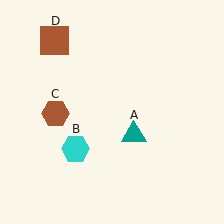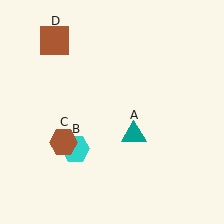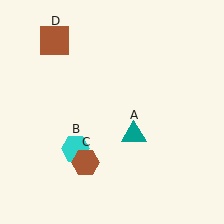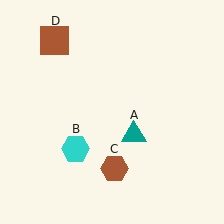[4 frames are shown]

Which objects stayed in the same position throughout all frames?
Teal triangle (object A) and cyan hexagon (object B) and brown square (object D) remained stationary.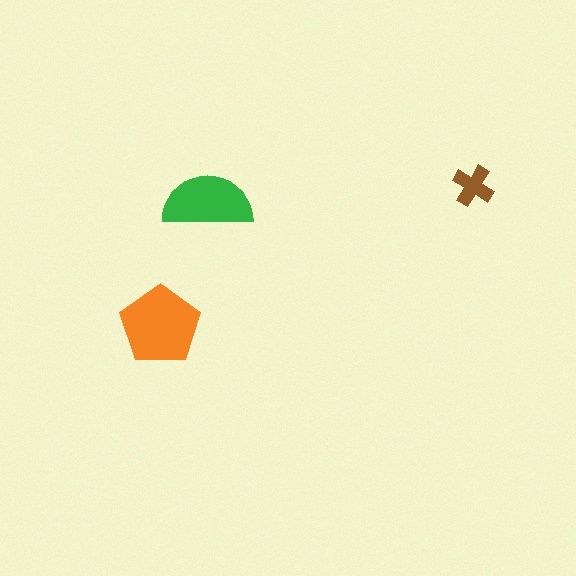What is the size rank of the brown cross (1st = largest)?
3rd.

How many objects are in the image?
There are 3 objects in the image.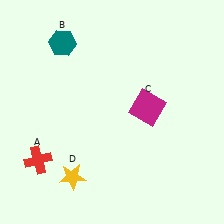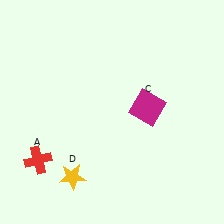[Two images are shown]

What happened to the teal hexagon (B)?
The teal hexagon (B) was removed in Image 2. It was in the top-left area of Image 1.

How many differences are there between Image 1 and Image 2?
There is 1 difference between the two images.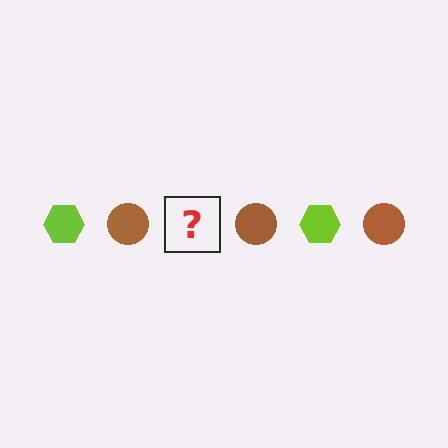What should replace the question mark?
The question mark should be replaced with a lime hexagon.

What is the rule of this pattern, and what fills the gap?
The rule is that the pattern alternates between lime hexagon and brown circle. The gap should be filled with a lime hexagon.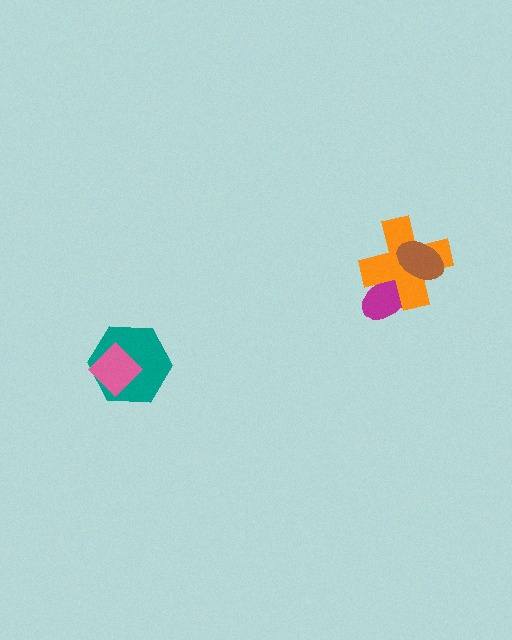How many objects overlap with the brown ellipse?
1 object overlaps with the brown ellipse.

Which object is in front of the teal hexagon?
The pink diamond is in front of the teal hexagon.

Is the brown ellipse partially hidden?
No, no other shape covers it.